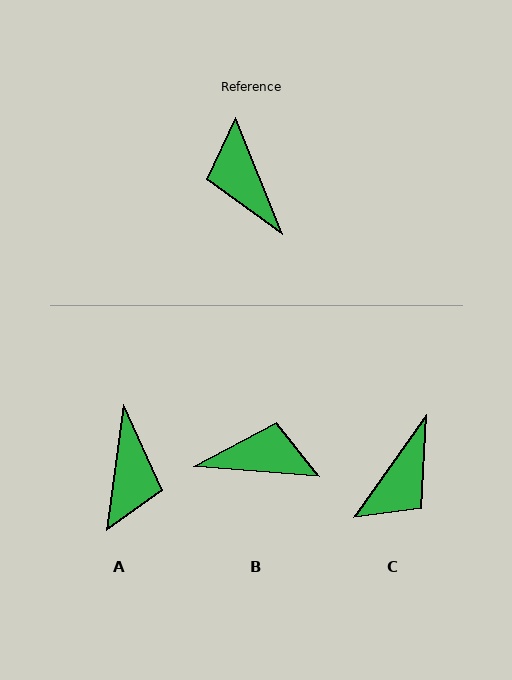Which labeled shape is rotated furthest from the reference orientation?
A, about 151 degrees away.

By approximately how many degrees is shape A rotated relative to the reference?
Approximately 151 degrees counter-clockwise.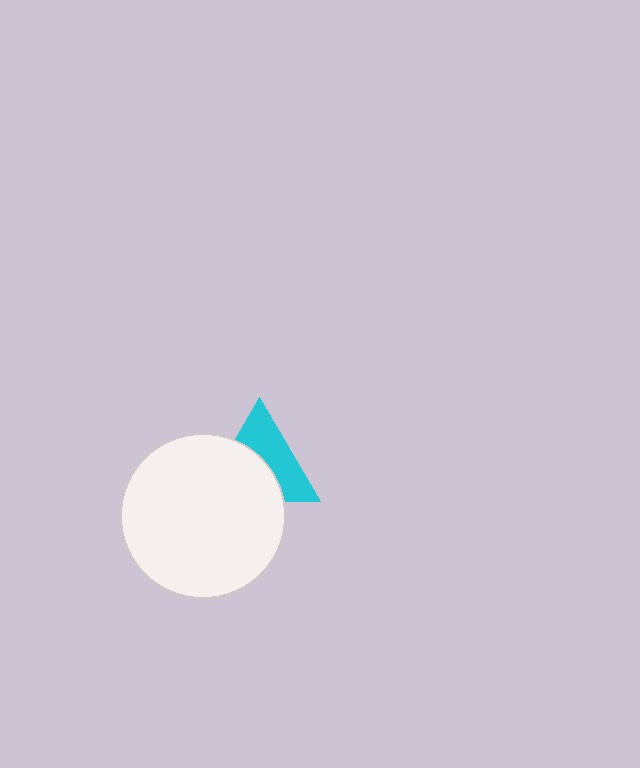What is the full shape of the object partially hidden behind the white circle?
The partially hidden object is a cyan triangle.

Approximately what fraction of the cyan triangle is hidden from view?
Roughly 50% of the cyan triangle is hidden behind the white circle.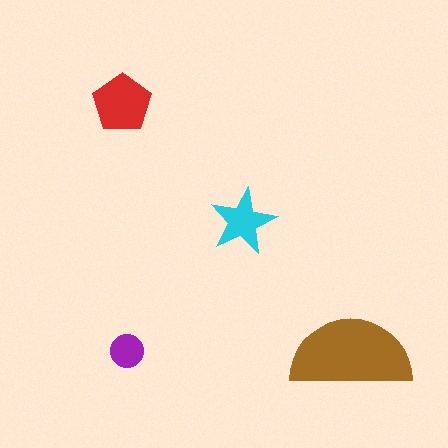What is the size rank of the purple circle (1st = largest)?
4th.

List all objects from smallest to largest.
The purple circle, the cyan star, the red pentagon, the brown semicircle.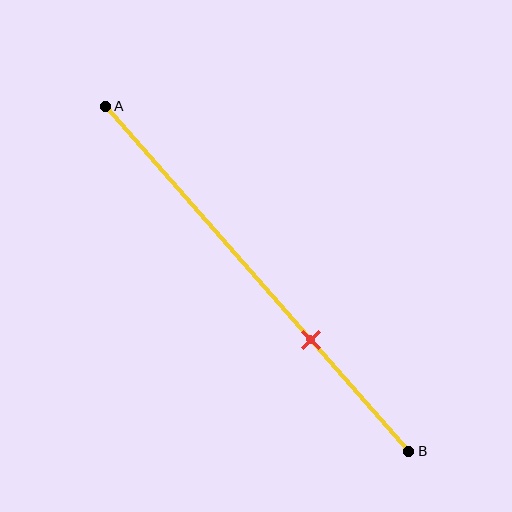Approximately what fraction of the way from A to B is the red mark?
The red mark is approximately 70% of the way from A to B.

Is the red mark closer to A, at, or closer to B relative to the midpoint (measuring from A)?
The red mark is closer to point B than the midpoint of segment AB.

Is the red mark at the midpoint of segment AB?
No, the mark is at about 70% from A, not at the 50% midpoint.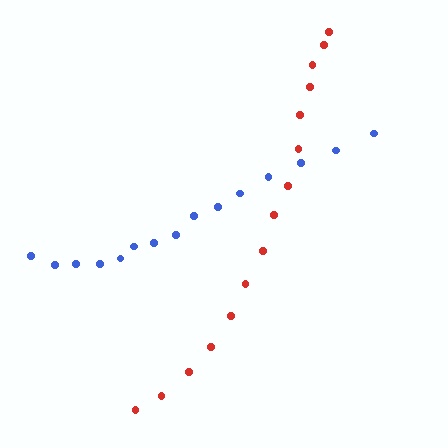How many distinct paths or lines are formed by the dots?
There are 2 distinct paths.